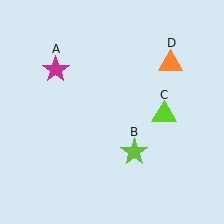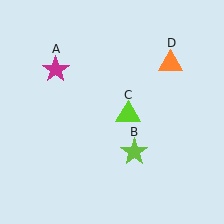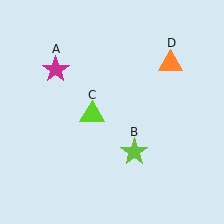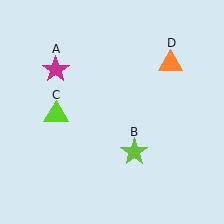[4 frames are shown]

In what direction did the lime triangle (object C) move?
The lime triangle (object C) moved left.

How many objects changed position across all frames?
1 object changed position: lime triangle (object C).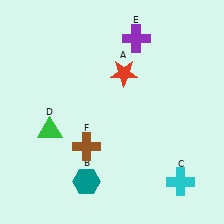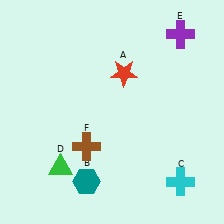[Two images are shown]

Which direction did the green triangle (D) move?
The green triangle (D) moved down.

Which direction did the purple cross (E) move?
The purple cross (E) moved right.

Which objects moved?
The objects that moved are: the green triangle (D), the purple cross (E).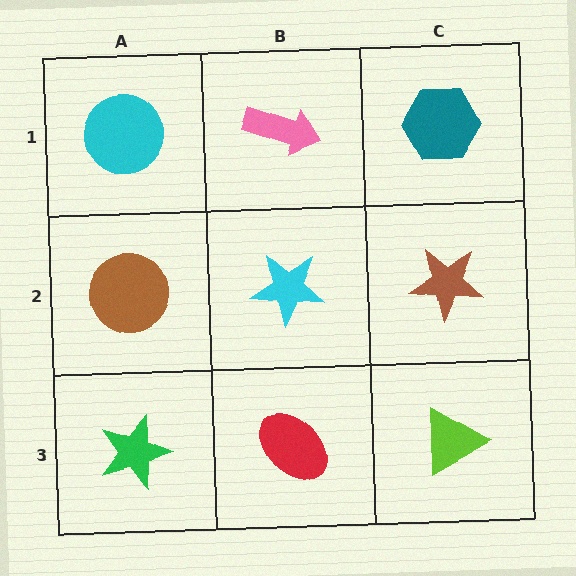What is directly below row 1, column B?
A cyan star.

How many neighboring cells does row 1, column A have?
2.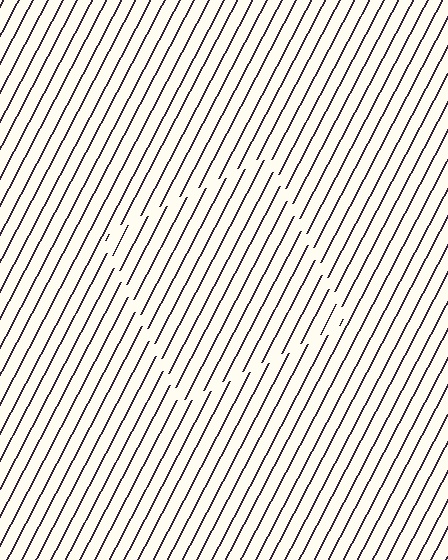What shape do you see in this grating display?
An illusory square. The interior of the shape contains the same grating, shifted by half a period — the contour is defined by the phase discontinuity where line-ends from the inner and outer gratings abut.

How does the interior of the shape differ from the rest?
The interior of the shape contains the same grating, shifted by half a period — the contour is defined by the phase discontinuity where line-ends from the inner and outer gratings abut.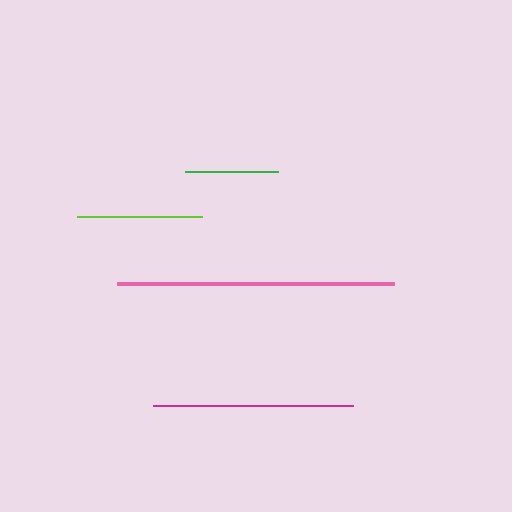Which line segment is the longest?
The pink line is the longest at approximately 277 pixels.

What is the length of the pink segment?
The pink segment is approximately 277 pixels long.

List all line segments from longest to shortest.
From longest to shortest: pink, magenta, lime, green.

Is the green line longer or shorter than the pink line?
The pink line is longer than the green line.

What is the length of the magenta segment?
The magenta segment is approximately 200 pixels long.